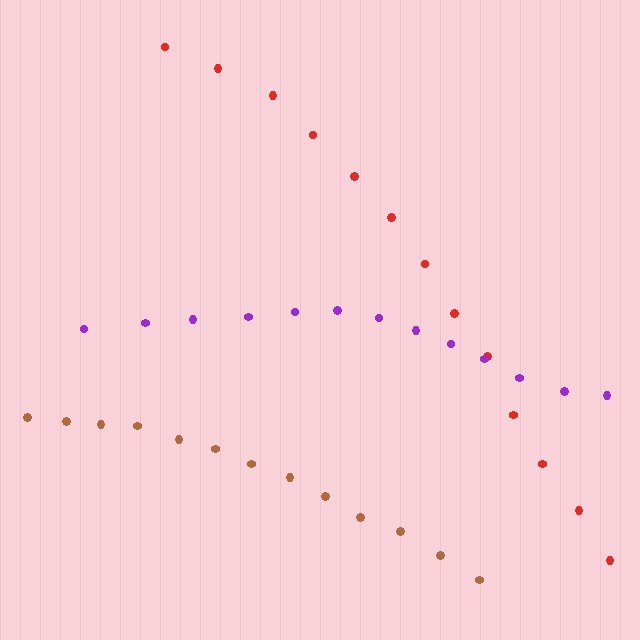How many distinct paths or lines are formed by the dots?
There are 3 distinct paths.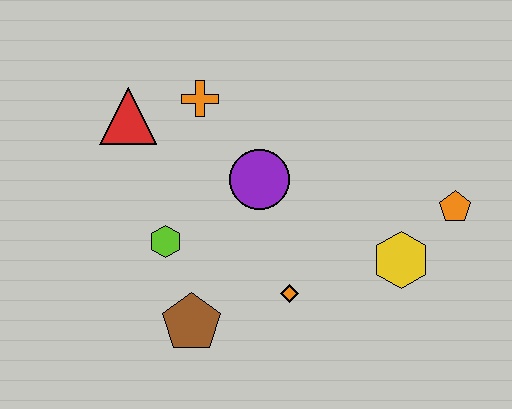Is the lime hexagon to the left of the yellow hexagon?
Yes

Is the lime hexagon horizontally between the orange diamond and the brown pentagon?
No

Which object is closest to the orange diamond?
The brown pentagon is closest to the orange diamond.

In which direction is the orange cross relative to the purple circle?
The orange cross is above the purple circle.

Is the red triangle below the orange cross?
Yes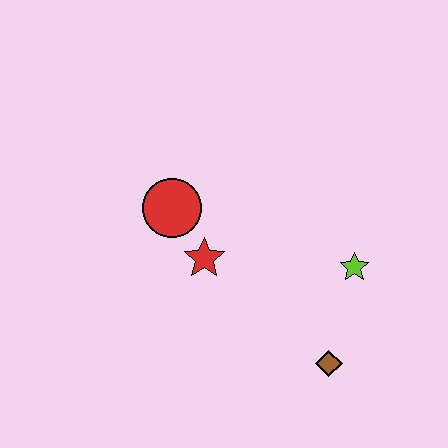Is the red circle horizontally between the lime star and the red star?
No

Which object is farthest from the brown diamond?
The red circle is farthest from the brown diamond.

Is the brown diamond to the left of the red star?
No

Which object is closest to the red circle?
The red star is closest to the red circle.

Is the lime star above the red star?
No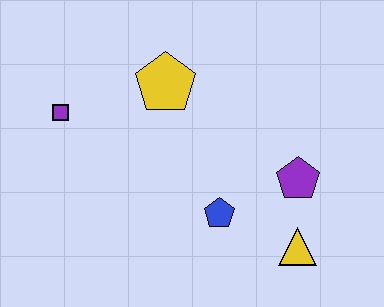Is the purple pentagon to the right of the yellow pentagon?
Yes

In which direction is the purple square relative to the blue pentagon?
The purple square is to the left of the blue pentagon.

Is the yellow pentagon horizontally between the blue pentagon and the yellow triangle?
No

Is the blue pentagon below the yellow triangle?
No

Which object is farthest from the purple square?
The yellow triangle is farthest from the purple square.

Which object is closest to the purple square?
The yellow pentagon is closest to the purple square.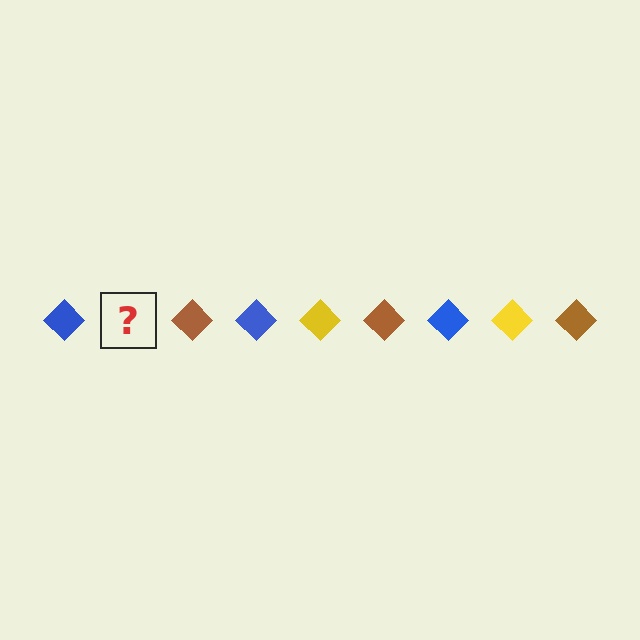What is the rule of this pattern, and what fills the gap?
The rule is that the pattern cycles through blue, yellow, brown diamonds. The gap should be filled with a yellow diamond.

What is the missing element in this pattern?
The missing element is a yellow diamond.